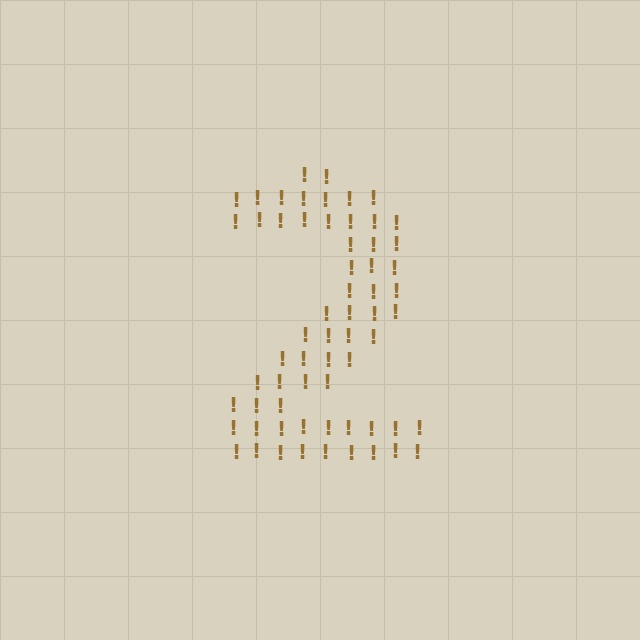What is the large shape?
The large shape is the digit 2.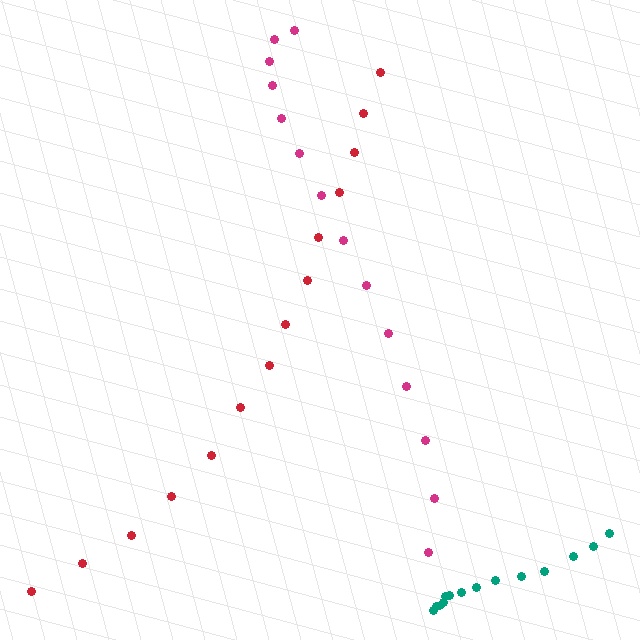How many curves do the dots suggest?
There are 3 distinct paths.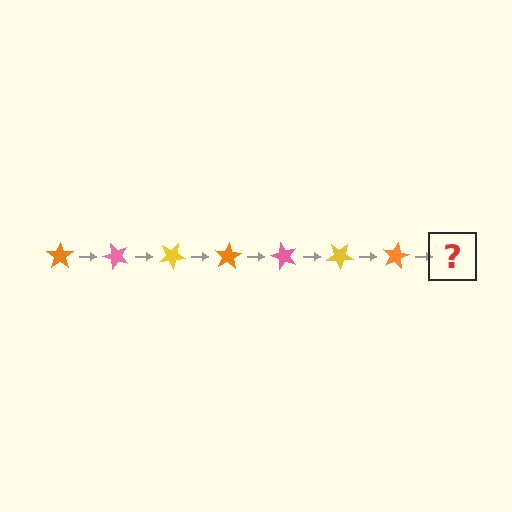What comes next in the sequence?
The next element should be a pink star, rotated 350 degrees from the start.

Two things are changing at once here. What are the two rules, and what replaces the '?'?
The two rules are that it rotates 50 degrees each step and the color cycles through orange, pink, and yellow. The '?' should be a pink star, rotated 350 degrees from the start.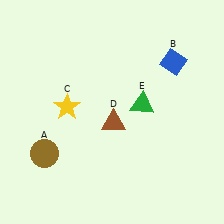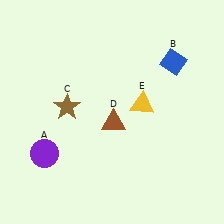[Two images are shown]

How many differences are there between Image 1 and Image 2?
There are 3 differences between the two images.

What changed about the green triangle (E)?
In Image 1, E is green. In Image 2, it changed to yellow.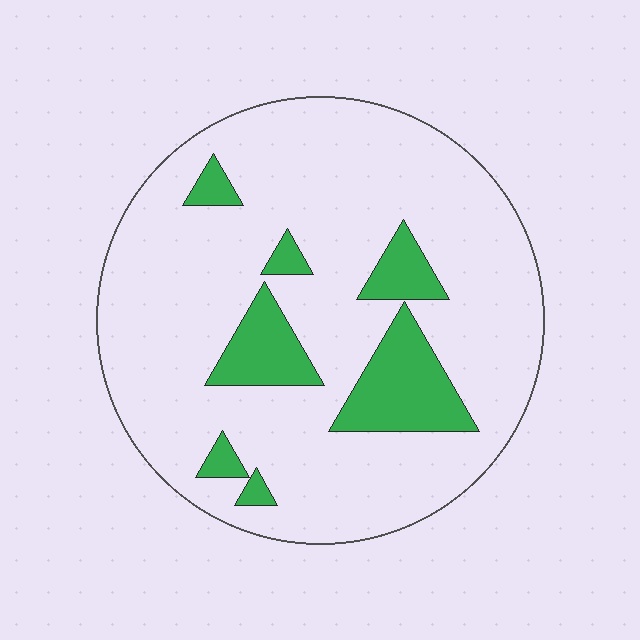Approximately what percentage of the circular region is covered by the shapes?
Approximately 15%.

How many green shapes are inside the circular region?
7.